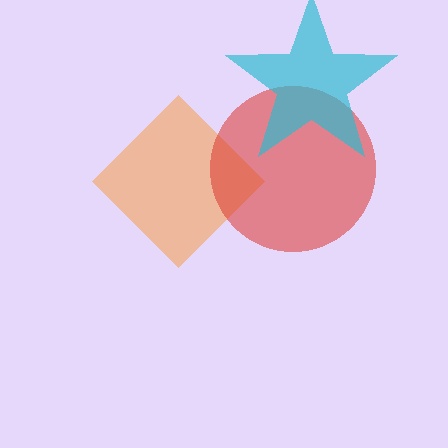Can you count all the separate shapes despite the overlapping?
Yes, there are 3 separate shapes.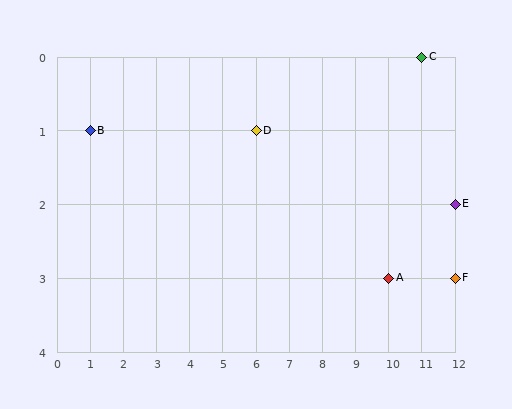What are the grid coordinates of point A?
Point A is at grid coordinates (10, 3).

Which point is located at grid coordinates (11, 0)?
Point C is at (11, 0).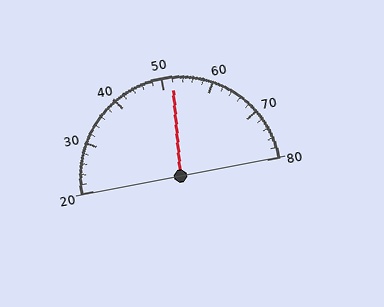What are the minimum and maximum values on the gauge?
The gauge ranges from 20 to 80.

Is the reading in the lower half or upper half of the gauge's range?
The reading is in the upper half of the range (20 to 80).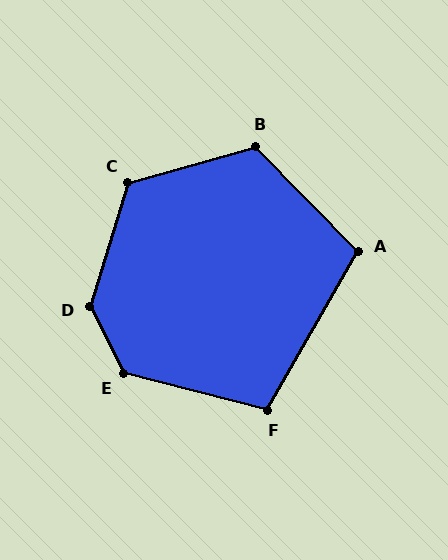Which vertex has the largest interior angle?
D, at approximately 136 degrees.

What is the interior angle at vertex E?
Approximately 131 degrees (obtuse).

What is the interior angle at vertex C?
Approximately 123 degrees (obtuse).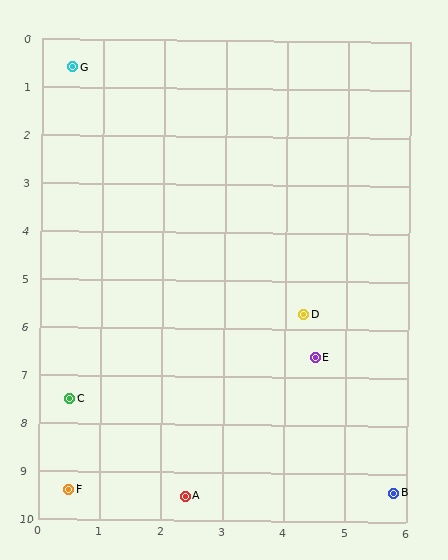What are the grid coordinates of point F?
Point F is at approximately (0.5, 9.4).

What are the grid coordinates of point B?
Point B is at approximately (5.8, 9.4).